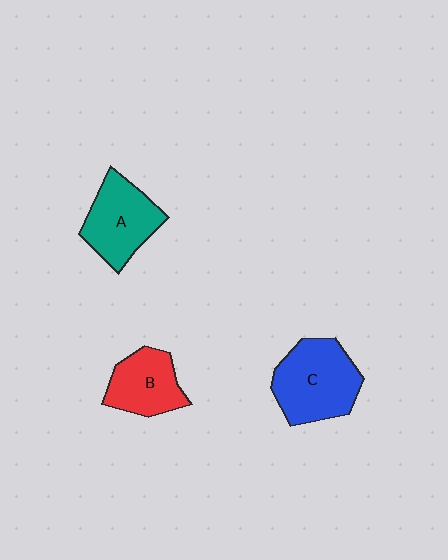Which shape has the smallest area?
Shape B (red).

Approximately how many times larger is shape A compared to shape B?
Approximately 1.2 times.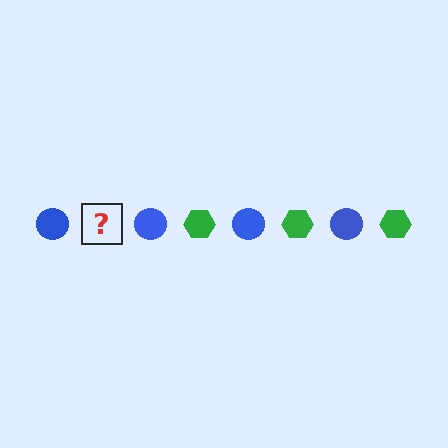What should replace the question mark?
The question mark should be replaced with a green hexagon.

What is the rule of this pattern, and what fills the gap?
The rule is that the pattern alternates between blue circle and green hexagon. The gap should be filled with a green hexagon.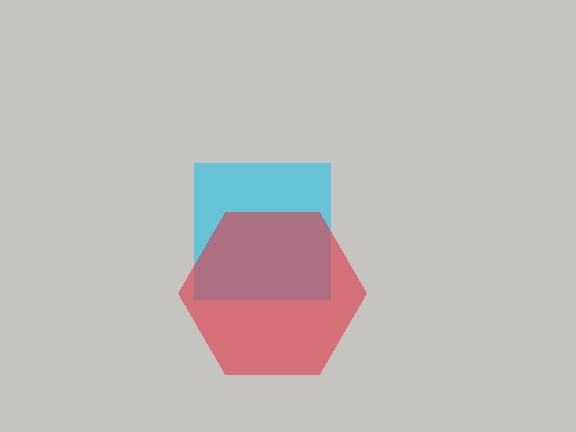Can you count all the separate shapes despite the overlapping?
Yes, there are 2 separate shapes.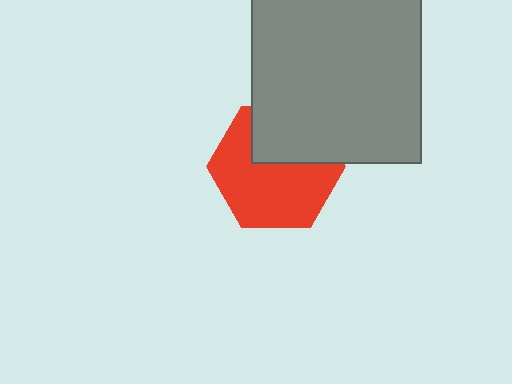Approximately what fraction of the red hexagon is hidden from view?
Roughly 34% of the red hexagon is hidden behind the gray square.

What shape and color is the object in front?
The object in front is a gray square.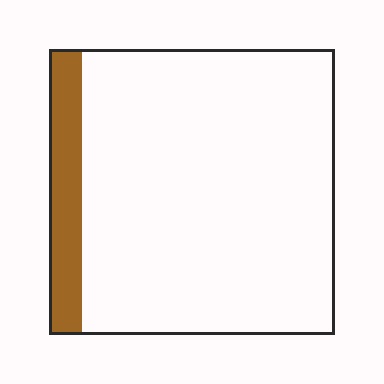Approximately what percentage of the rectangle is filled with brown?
Approximately 10%.